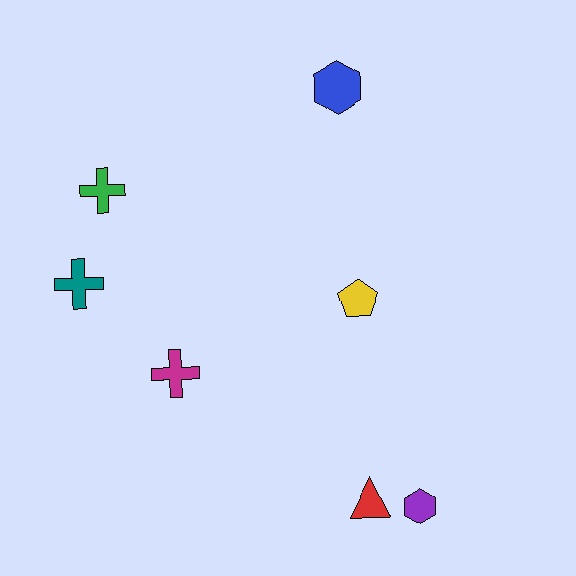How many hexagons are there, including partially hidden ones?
There are 2 hexagons.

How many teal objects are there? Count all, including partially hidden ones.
There is 1 teal object.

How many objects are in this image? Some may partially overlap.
There are 7 objects.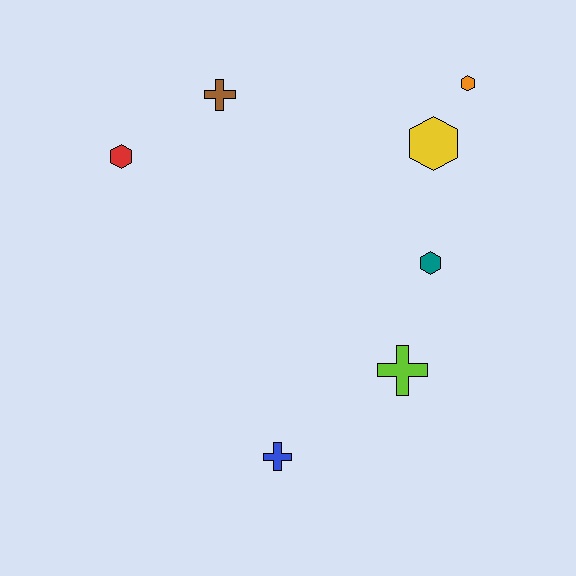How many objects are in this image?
There are 7 objects.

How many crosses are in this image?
There are 3 crosses.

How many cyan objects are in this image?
There are no cyan objects.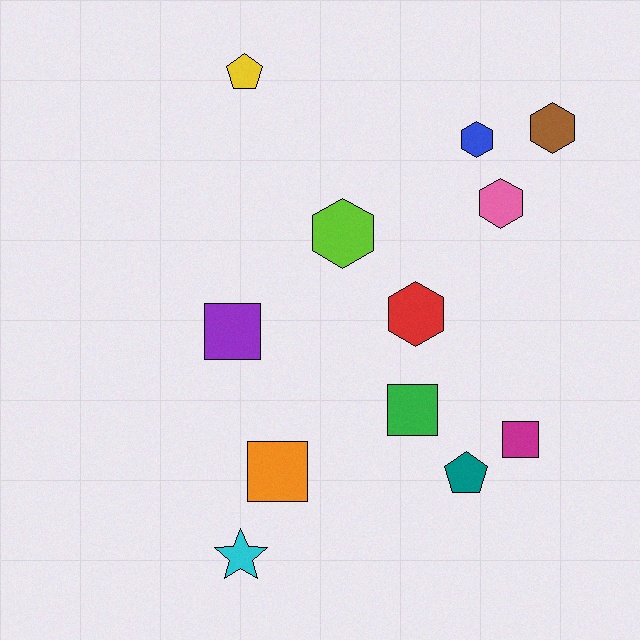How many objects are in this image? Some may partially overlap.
There are 12 objects.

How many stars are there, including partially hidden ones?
There is 1 star.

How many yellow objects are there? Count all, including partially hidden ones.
There is 1 yellow object.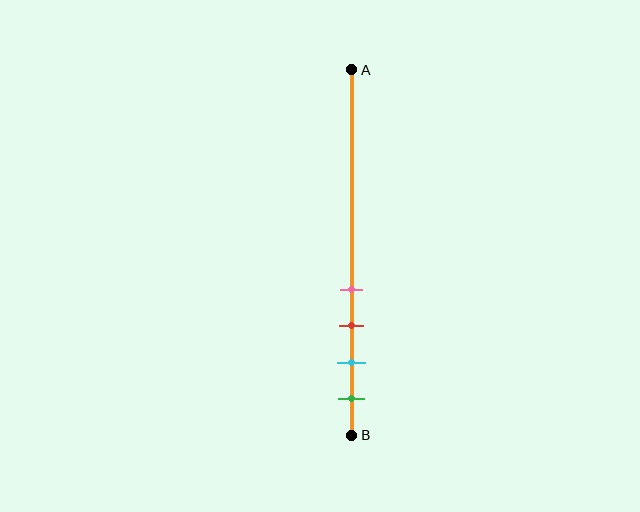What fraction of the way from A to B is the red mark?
The red mark is approximately 70% (0.7) of the way from A to B.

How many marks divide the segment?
There are 4 marks dividing the segment.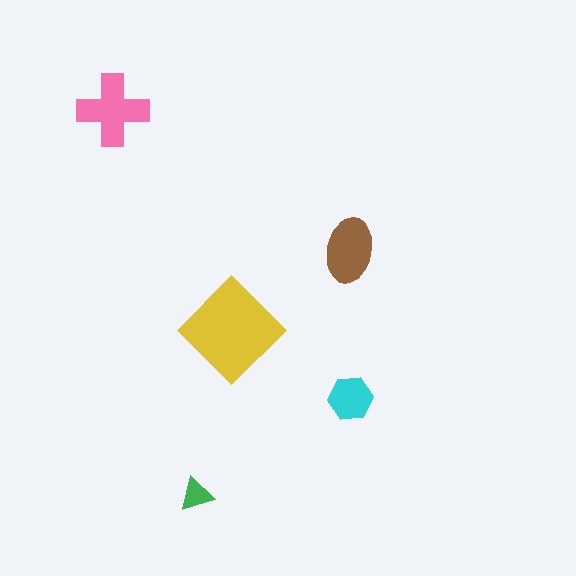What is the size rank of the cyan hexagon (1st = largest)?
4th.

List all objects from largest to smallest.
The yellow diamond, the pink cross, the brown ellipse, the cyan hexagon, the green triangle.